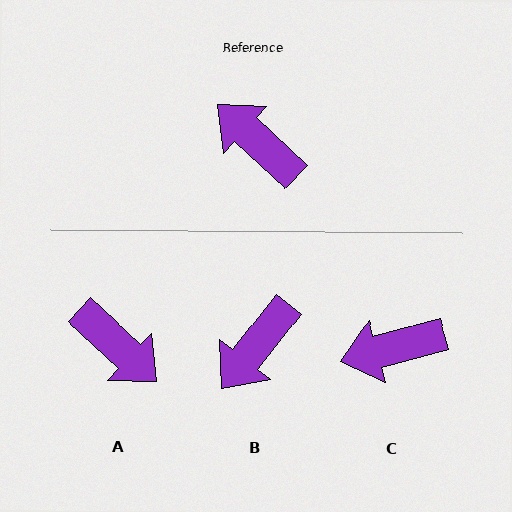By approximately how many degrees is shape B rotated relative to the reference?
Approximately 94 degrees counter-clockwise.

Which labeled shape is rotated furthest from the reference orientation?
A, about 180 degrees away.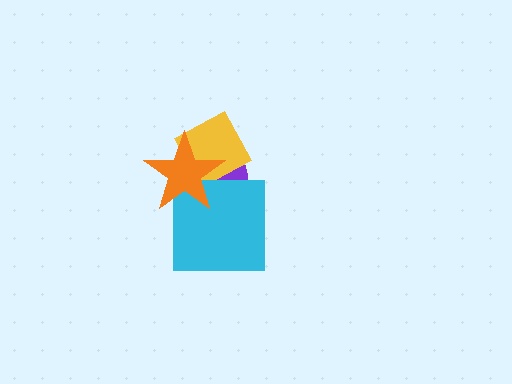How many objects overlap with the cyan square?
2 objects overlap with the cyan square.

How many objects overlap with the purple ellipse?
3 objects overlap with the purple ellipse.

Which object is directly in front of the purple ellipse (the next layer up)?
The yellow square is directly in front of the purple ellipse.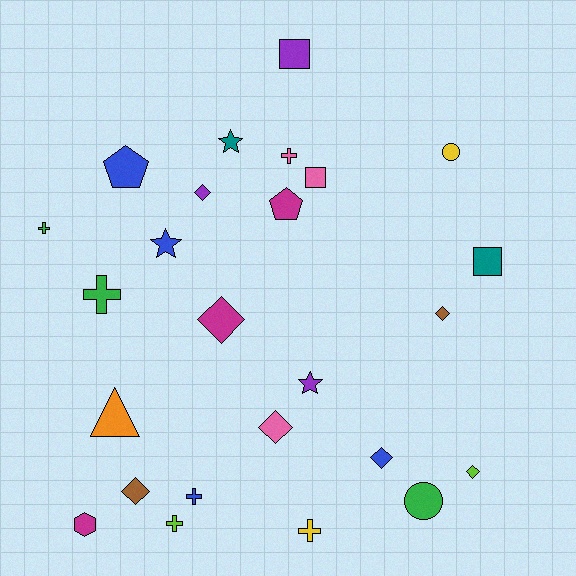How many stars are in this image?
There are 3 stars.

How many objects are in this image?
There are 25 objects.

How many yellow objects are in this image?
There are 2 yellow objects.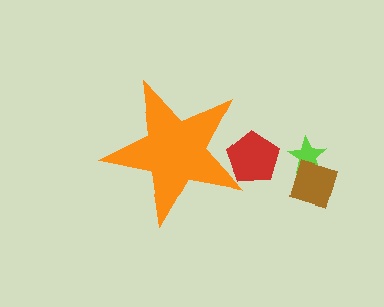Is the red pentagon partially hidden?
Yes, the red pentagon is partially hidden behind the orange star.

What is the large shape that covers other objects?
An orange star.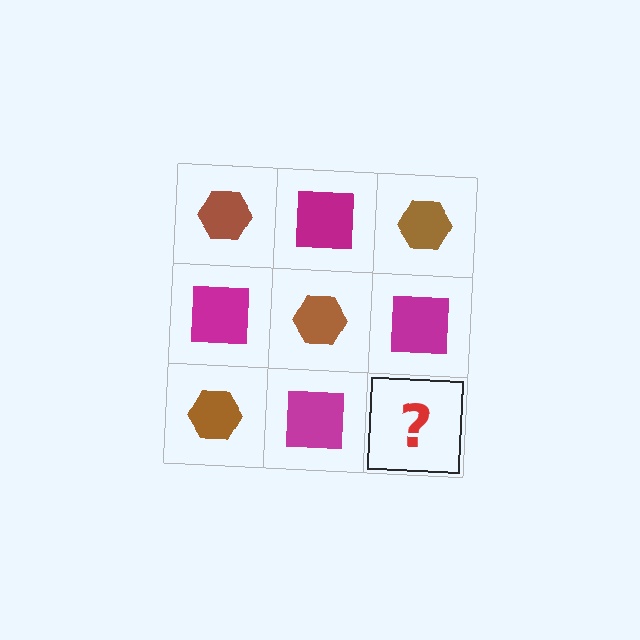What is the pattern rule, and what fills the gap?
The rule is that it alternates brown hexagon and magenta square in a checkerboard pattern. The gap should be filled with a brown hexagon.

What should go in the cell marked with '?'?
The missing cell should contain a brown hexagon.